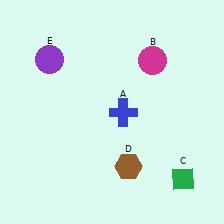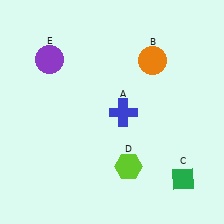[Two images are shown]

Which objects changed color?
B changed from magenta to orange. D changed from brown to lime.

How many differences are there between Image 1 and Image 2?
There are 2 differences between the two images.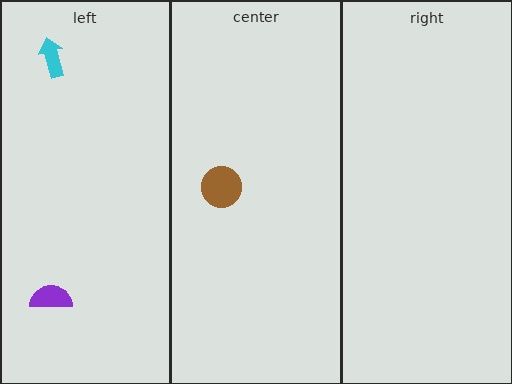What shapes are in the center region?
The brown circle.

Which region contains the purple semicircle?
The left region.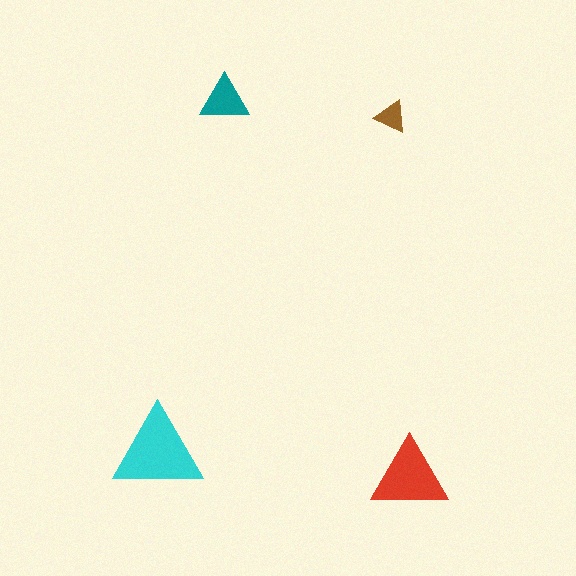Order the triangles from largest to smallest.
the cyan one, the red one, the teal one, the brown one.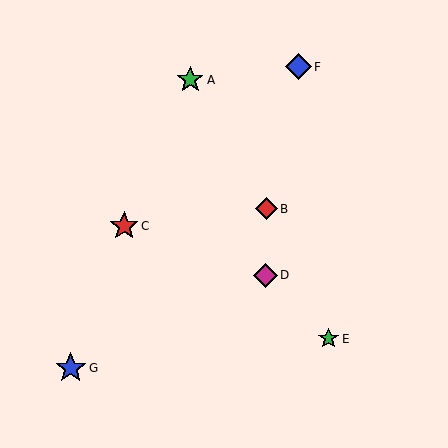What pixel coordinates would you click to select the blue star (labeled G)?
Click at (71, 368) to select the blue star G.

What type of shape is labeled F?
Shape F is a blue diamond.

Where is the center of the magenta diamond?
The center of the magenta diamond is at (266, 275).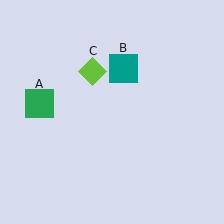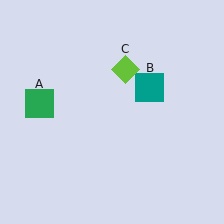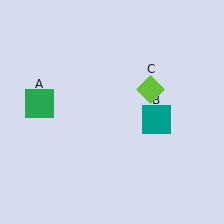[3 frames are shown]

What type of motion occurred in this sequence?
The teal square (object B), lime diamond (object C) rotated clockwise around the center of the scene.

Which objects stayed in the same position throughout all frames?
Green square (object A) remained stationary.